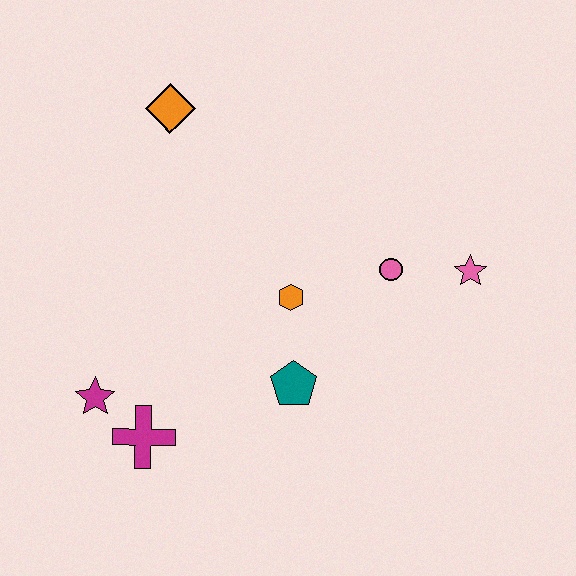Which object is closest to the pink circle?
The pink star is closest to the pink circle.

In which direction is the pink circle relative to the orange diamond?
The pink circle is to the right of the orange diamond.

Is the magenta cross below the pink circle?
Yes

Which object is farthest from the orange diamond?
The pink star is farthest from the orange diamond.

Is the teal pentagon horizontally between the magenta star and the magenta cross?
No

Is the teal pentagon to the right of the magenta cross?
Yes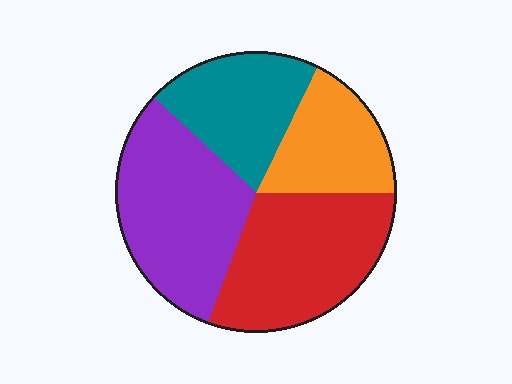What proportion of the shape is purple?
Purple takes up between a quarter and a half of the shape.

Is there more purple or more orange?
Purple.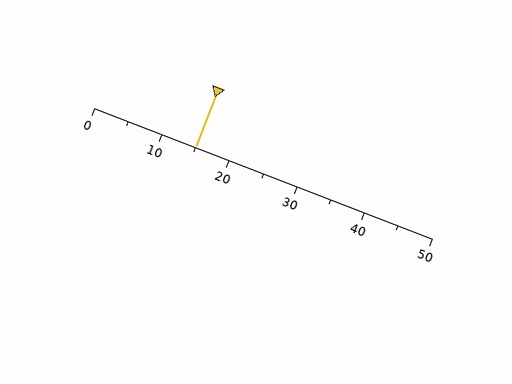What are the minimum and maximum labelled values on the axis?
The axis runs from 0 to 50.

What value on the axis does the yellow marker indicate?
The marker indicates approximately 15.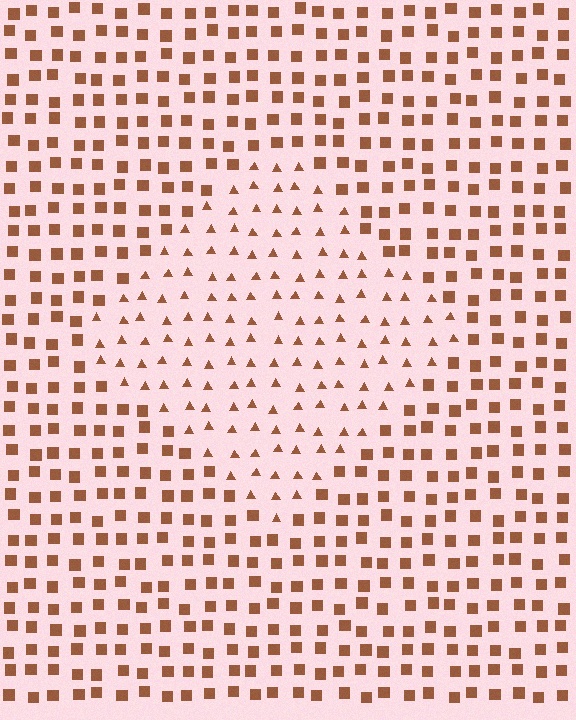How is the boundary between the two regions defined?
The boundary is defined by a change in element shape: triangles inside vs. squares outside. All elements share the same color and spacing.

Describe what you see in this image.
The image is filled with small brown elements arranged in a uniform grid. A diamond-shaped region contains triangles, while the surrounding area contains squares. The boundary is defined purely by the change in element shape.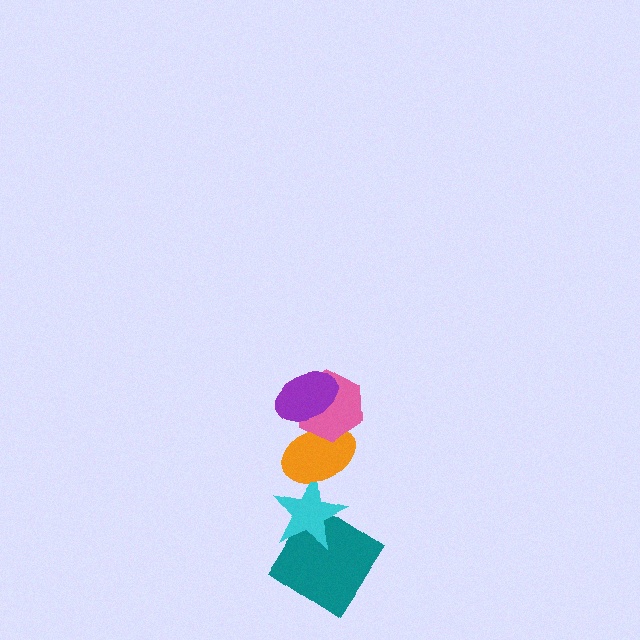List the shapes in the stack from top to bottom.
From top to bottom: the purple ellipse, the pink hexagon, the orange ellipse, the cyan star, the teal diamond.